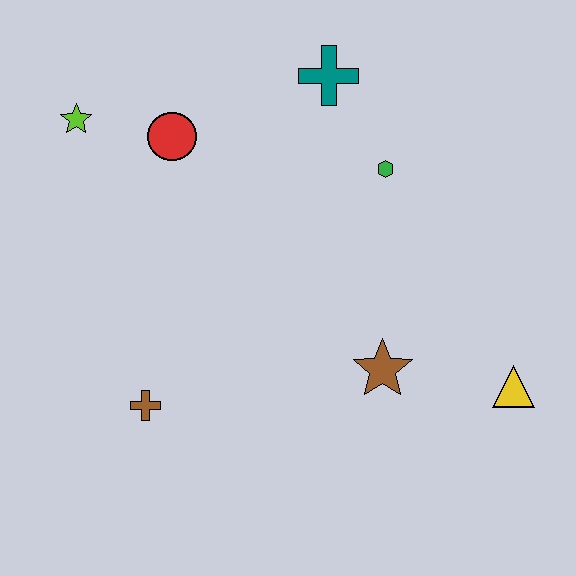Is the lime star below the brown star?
No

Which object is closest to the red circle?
The lime star is closest to the red circle.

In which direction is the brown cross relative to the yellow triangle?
The brown cross is to the left of the yellow triangle.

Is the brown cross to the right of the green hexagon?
No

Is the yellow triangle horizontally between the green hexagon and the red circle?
No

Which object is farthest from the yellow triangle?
The lime star is farthest from the yellow triangle.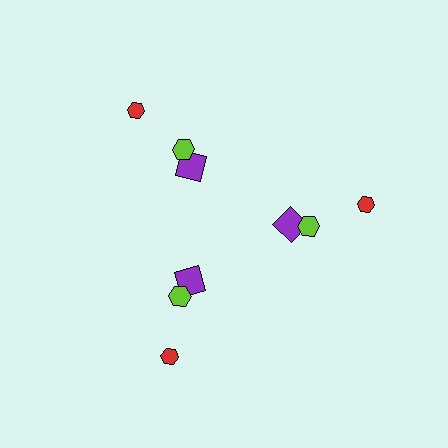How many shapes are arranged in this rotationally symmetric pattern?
There are 9 shapes, arranged in 3 groups of 3.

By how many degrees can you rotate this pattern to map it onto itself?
The pattern maps onto itself every 120 degrees of rotation.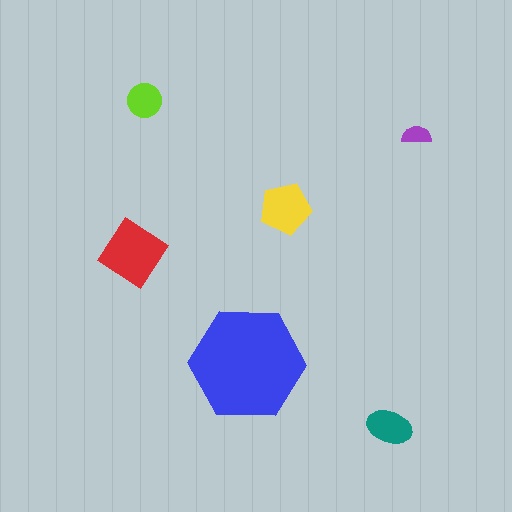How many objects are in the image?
There are 6 objects in the image.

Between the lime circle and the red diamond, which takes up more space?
The red diamond.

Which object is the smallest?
The purple semicircle.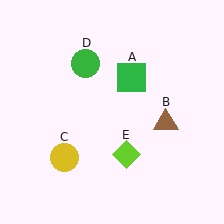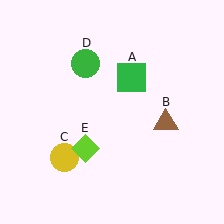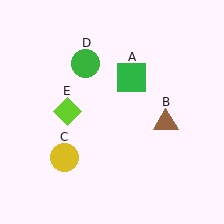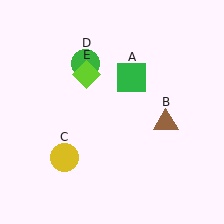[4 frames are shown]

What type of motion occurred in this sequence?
The lime diamond (object E) rotated clockwise around the center of the scene.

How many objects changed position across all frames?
1 object changed position: lime diamond (object E).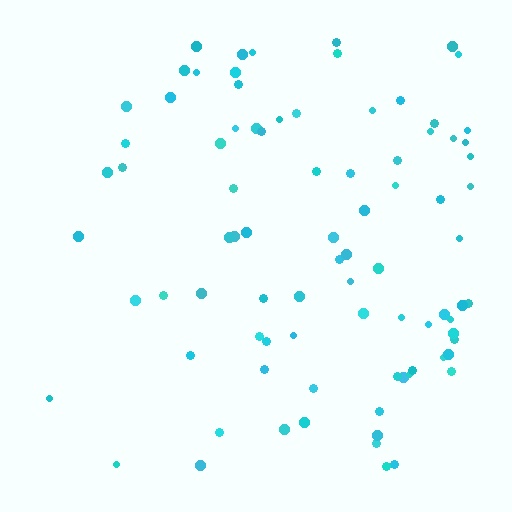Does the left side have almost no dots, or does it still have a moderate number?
Still a moderate number, just noticeably fewer than the right.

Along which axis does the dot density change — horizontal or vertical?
Horizontal.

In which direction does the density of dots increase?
From left to right, with the right side densest.